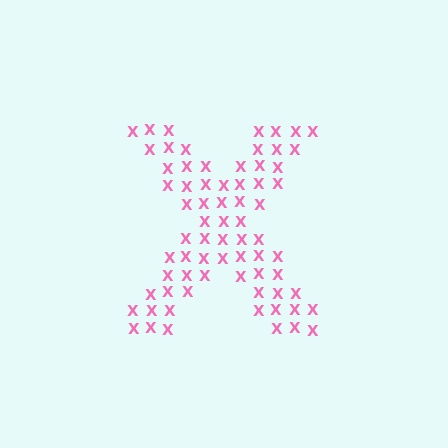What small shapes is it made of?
It is made of small letter X's.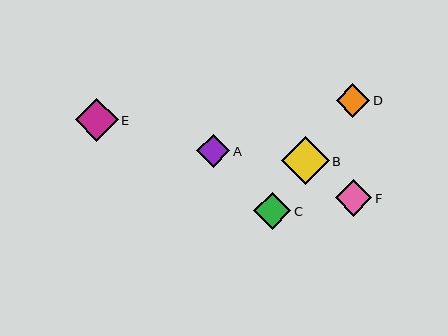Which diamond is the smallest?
Diamond A is the smallest with a size of approximately 33 pixels.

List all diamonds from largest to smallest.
From largest to smallest: B, E, C, F, D, A.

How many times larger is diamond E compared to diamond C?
Diamond E is approximately 1.2 times the size of diamond C.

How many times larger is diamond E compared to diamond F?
Diamond E is approximately 1.2 times the size of diamond F.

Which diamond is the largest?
Diamond B is the largest with a size of approximately 48 pixels.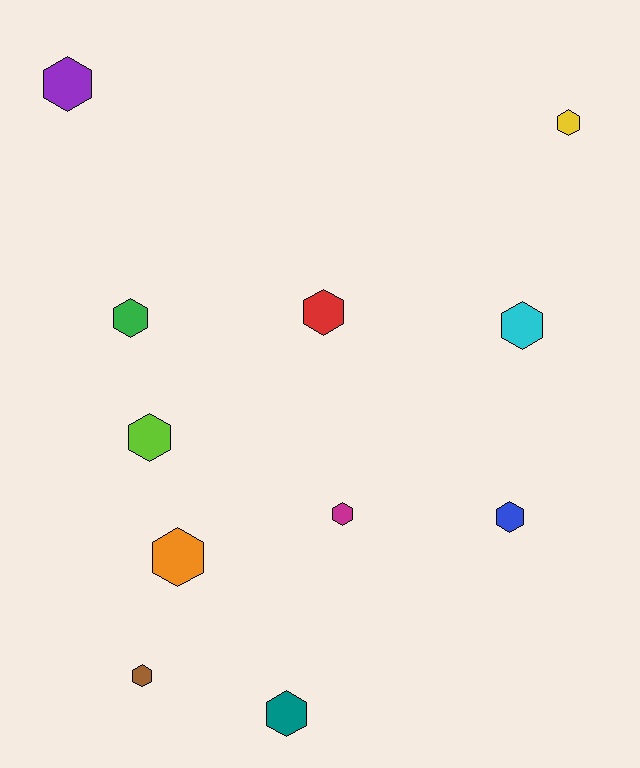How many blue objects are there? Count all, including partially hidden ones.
There is 1 blue object.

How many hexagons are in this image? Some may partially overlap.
There are 11 hexagons.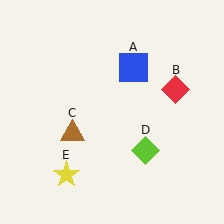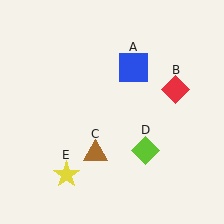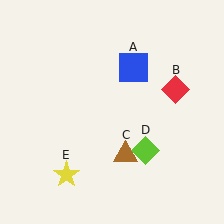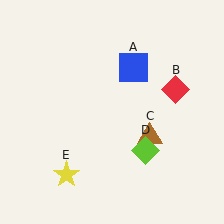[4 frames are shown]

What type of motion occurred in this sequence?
The brown triangle (object C) rotated counterclockwise around the center of the scene.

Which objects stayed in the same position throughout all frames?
Blue square (object A) and red diamond (object B) and lime diamond (object D) and yellow star (object E) remained stationary.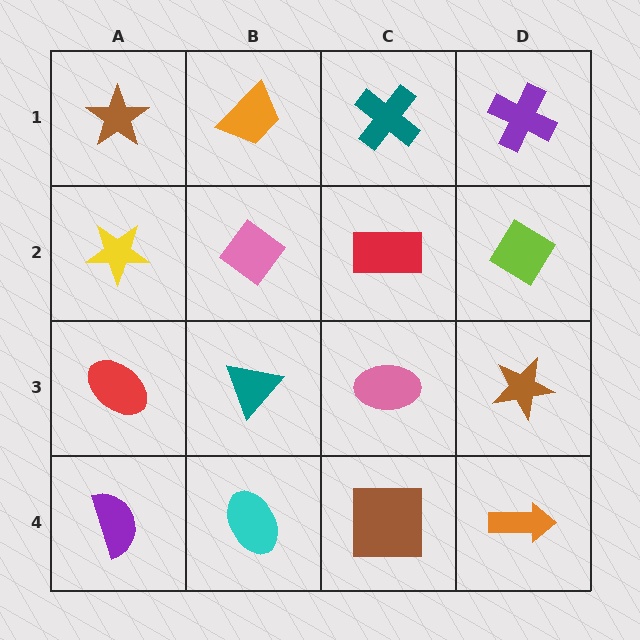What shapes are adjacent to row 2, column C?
A teal cross (row 1, column C), a pink ellipse (row 3, column C), a pink diamond (row 2, column B), a lime diamond (row 2, column D).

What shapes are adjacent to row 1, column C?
A red rectangle (row 2, column C), an orange trapezoid (row 1, column B), a purple cross (row 1, column D).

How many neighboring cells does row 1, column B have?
3.